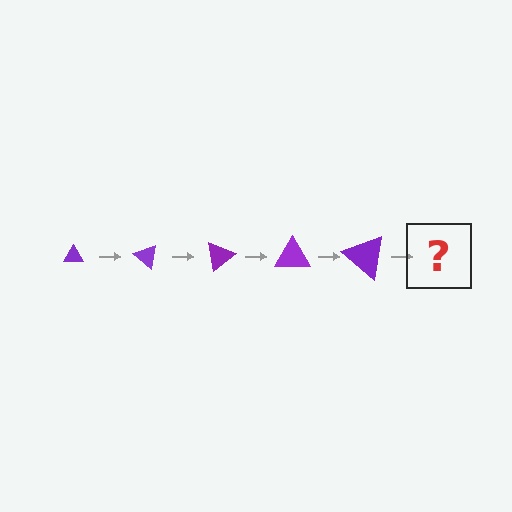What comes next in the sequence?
The next element should be a triangle, larger than the previous one and rotated 200 degrees from the start.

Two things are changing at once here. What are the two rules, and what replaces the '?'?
The two rules are that the triangle grows larger each step and it rotates 40 degrees each step. The '?' should be a triangle, larger than the previous one and rotated 200 degrees from the start.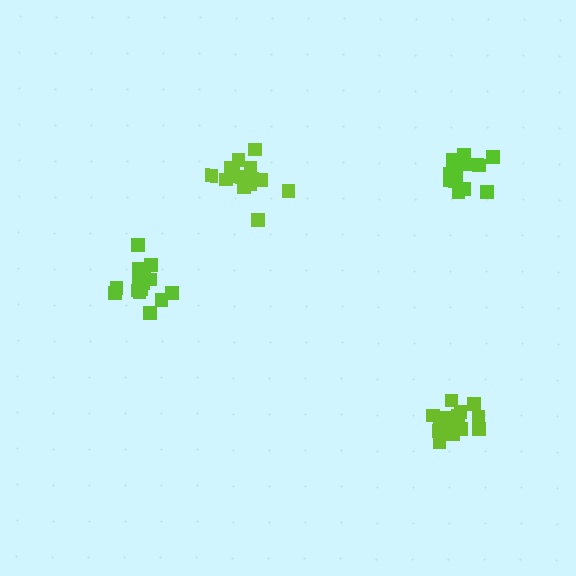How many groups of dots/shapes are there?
There are 4 groups.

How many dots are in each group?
Group 1: 15 dots, Group 2: 15 dots, Group 3: 17 dots, Group 4: 13 dots (60 total).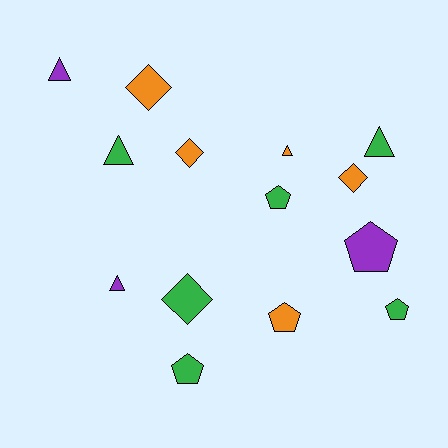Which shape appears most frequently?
Pentagon, with 5 objects.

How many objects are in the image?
There are 14 objects.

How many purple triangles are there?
There are 2 purple triangles.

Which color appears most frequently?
Green, with 6 objects.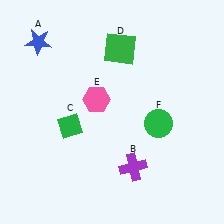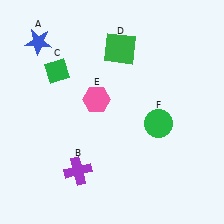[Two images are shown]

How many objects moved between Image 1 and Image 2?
2 objects moved between the two images.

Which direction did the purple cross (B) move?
The purple cross (B) moved left.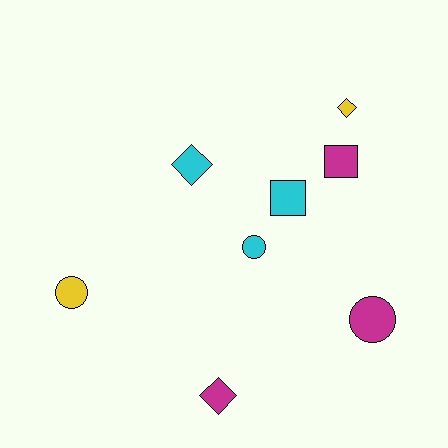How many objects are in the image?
There are 8 objects.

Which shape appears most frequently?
Circle, with 3 objects.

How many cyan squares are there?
There is 1 cyan square.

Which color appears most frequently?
Magenta, with 3 objects.